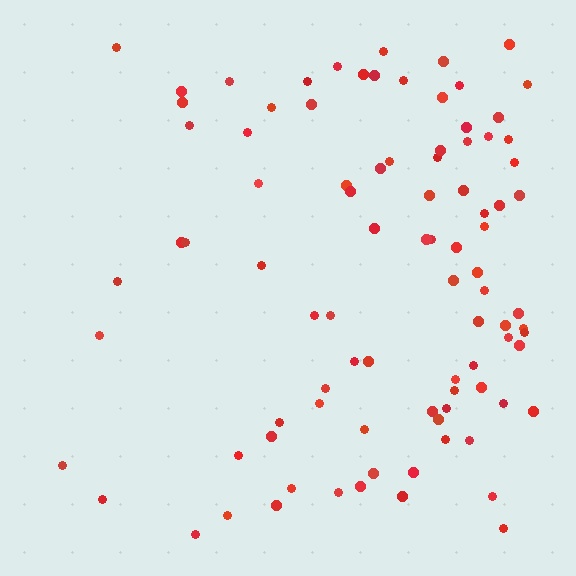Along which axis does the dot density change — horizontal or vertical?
Horizontal.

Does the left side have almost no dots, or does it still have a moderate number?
Still a moderate number, just noticeably fewer than the right.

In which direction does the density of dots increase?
From left to right, with the right side densest.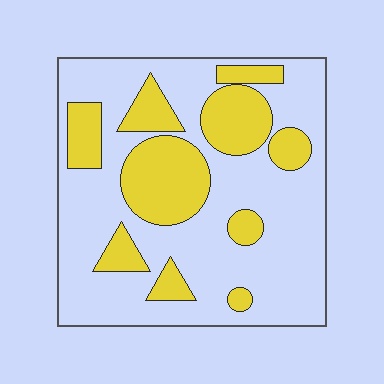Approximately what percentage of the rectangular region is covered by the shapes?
Approximately 30%.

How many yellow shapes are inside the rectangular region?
10.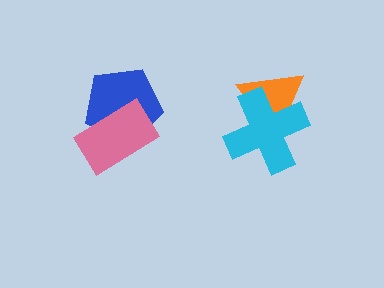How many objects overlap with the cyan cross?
1 object overlaps with the cyan cross.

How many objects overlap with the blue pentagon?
1 object overlaps with the blue pentagon.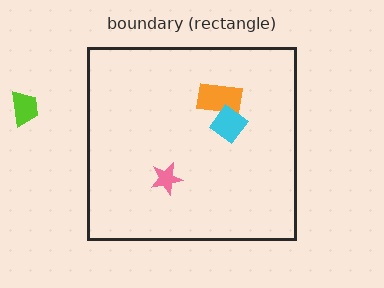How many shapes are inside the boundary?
3 inside, 1 outside.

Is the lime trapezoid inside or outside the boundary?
Outside.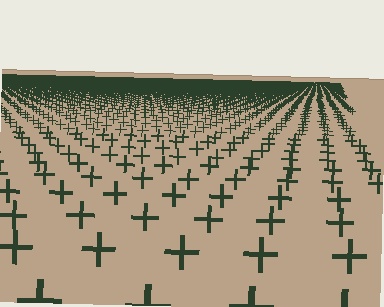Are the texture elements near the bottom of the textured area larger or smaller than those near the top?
Larger. Near the bottom, elements are closer to the viewer and appear at a bigger on-screen size.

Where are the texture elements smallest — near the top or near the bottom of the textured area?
Near the top.